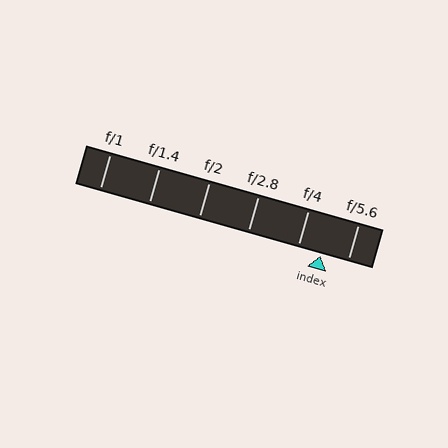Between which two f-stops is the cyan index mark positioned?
The index mark is between f/4 and f/5.6.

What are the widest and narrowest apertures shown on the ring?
The widest aperture shown is f/1 and the narrowest is f/5.6.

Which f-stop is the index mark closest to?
The index mark is closest to f/4.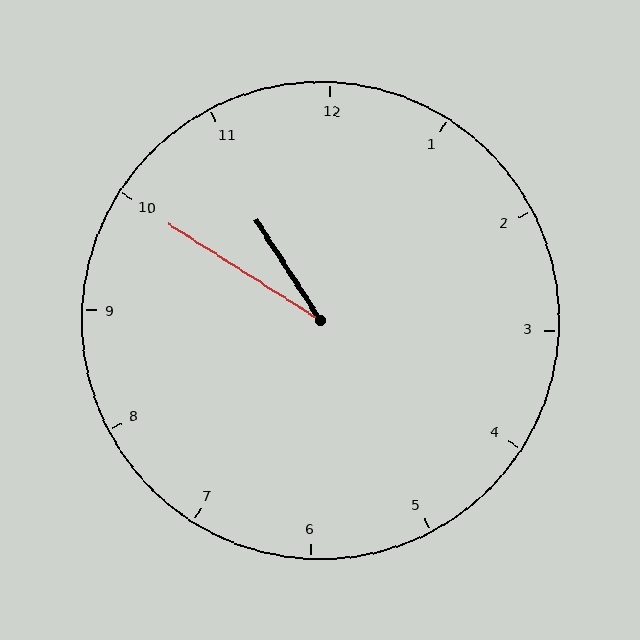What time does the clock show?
10:50.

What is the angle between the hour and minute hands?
Approximately 25 degrees.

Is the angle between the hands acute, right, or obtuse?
It is acute.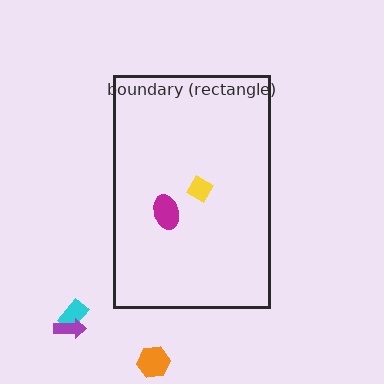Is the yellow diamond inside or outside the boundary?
Inside.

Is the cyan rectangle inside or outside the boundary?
Outside.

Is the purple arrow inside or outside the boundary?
Outside.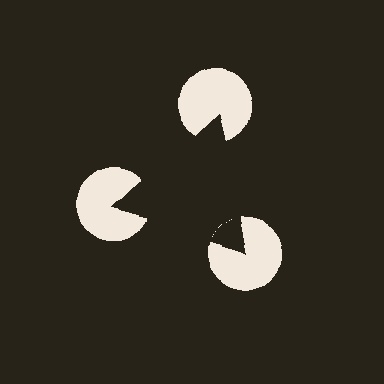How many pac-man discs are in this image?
There are 3 — one at each vertex of the illusory triangle.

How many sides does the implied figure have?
3 sides.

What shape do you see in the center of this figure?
An illusory triangle — its edges are inferred from the aligned wedge cuts in the pac-man discs, not physically drawn.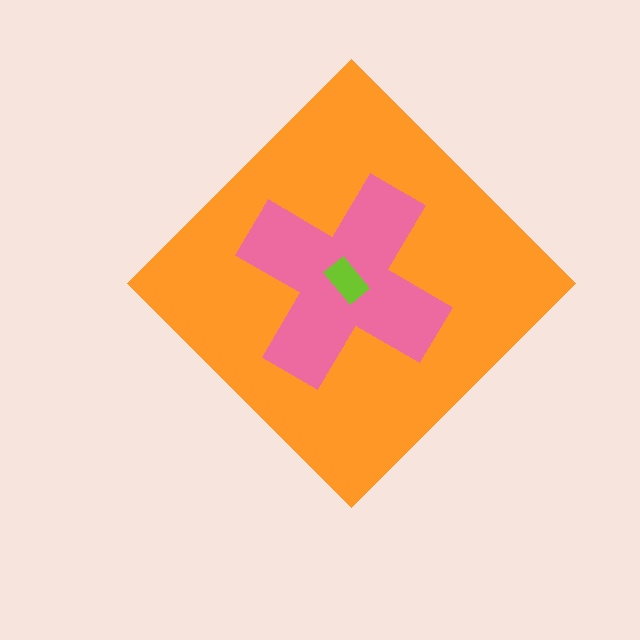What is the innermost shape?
The lime rectangle.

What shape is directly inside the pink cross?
The lime rectangle.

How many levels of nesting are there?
3.